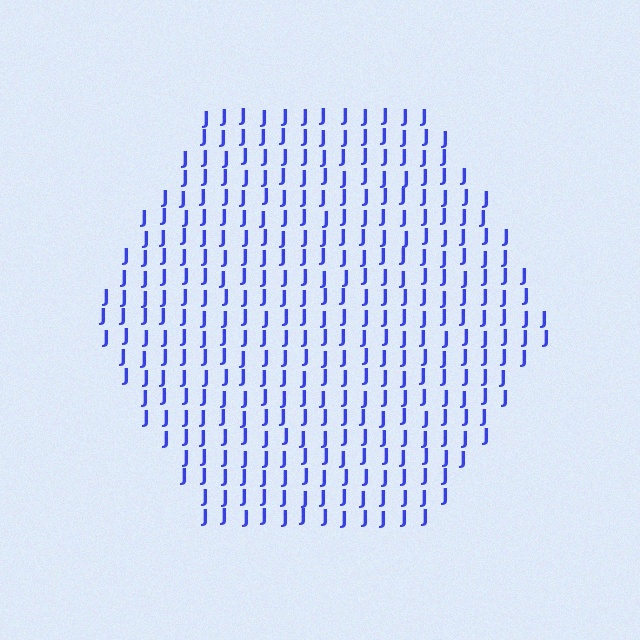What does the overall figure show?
The overall figure shows a hexagon.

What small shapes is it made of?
It is made of small letter J's.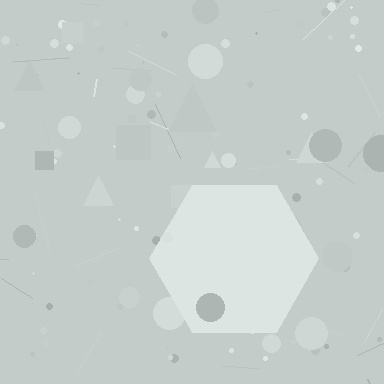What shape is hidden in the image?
A hexagon is hidden in the image.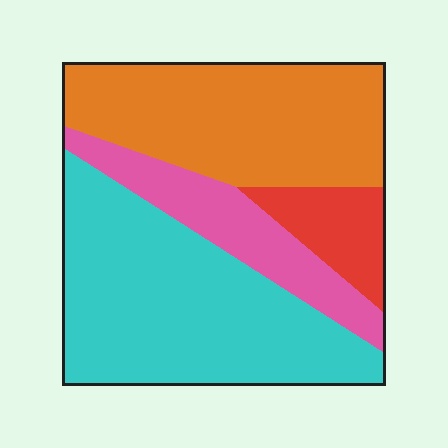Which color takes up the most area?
Cyan, at roughly 40%.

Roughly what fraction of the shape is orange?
Orange takes up about one third (1/3) of the shape.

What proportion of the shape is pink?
Pink takes up about one sixth (1/6) of the shape.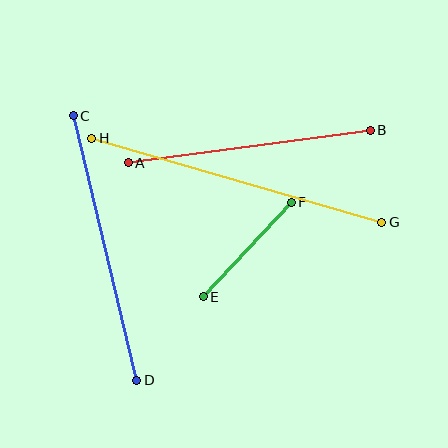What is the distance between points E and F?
The distance is approximately 129 pixels.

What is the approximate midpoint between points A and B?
The midpoint is at approximately (249, 146) pixels.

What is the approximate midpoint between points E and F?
The midpoint is at approximately (247, 249) pixels.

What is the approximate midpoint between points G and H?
The midpoint is at approximately (237, 180) pixels.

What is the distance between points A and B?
The distance is approximately 244 pixels.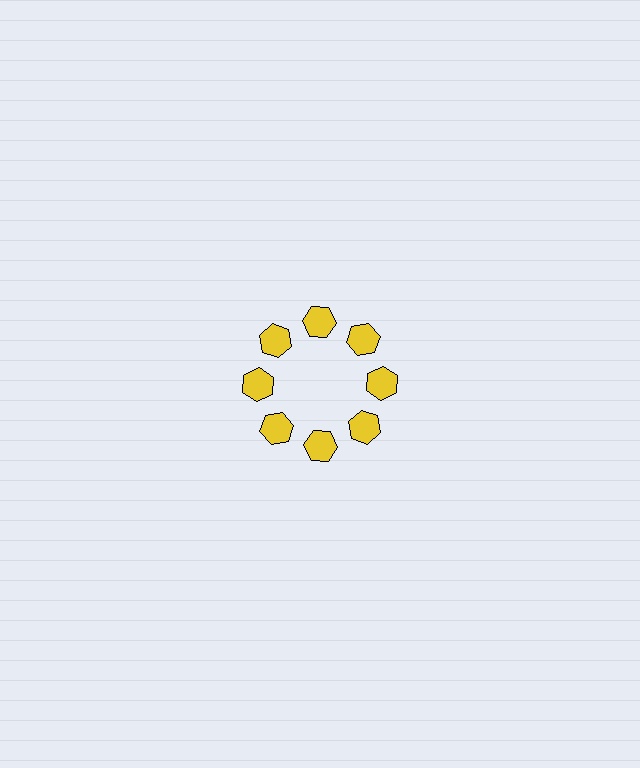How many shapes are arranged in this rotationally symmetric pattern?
There are 8 shapes, arranged in 8 groups of 1.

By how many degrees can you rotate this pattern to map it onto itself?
The pattern maps onto itself every 45 degrees of rotation.